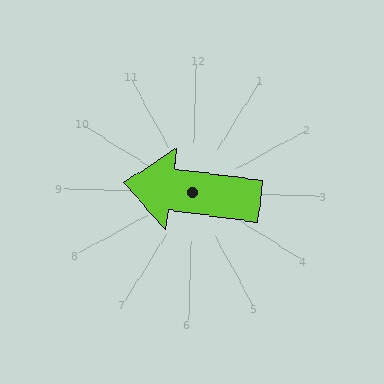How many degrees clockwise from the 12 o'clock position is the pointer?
Approximately 276 degrees.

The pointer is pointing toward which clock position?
Roughly 9 o'clock.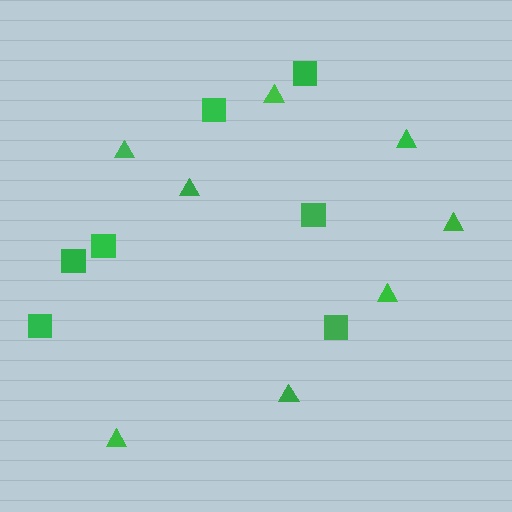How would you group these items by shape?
There are 2 groups: one group of squares (7) and one group of triangles (8).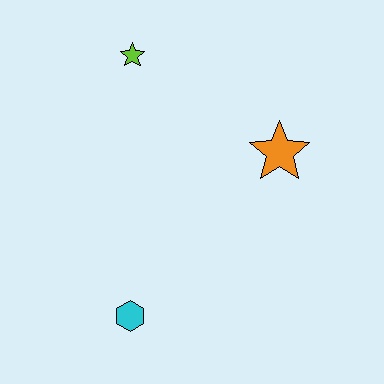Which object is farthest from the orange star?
The cyan hexagon is farthest from the orange star.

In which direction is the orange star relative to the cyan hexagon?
The orange star is above the cyan hexagon.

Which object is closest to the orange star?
The lime star is closest to the orange star.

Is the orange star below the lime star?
Yes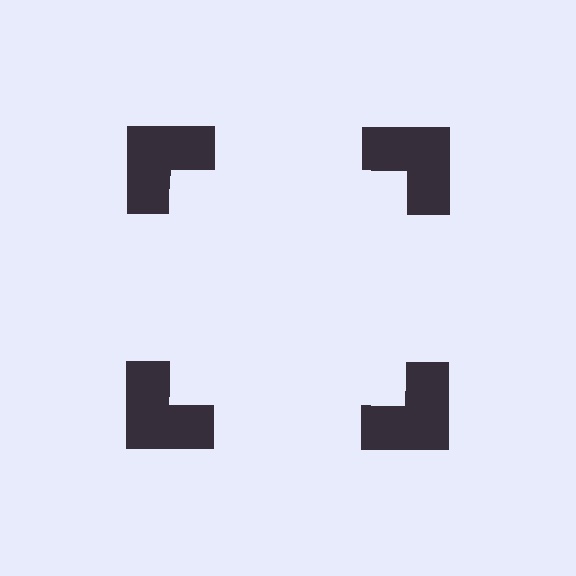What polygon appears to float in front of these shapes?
An illusory square — its edges are inferred from the aligned wedge cuts in the notched squares, not physically drawn.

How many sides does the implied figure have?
4 sides.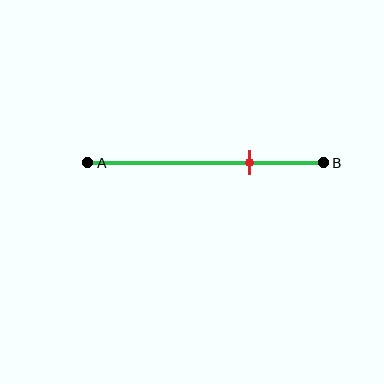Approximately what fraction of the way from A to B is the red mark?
The red mark is approximately 70% of the way from A to B.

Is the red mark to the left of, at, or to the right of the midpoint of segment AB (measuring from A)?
The red mark is to the right of the midpoint of segment AB.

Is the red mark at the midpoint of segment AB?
No, the mark is at about 70% from A, not at the 50% midpoint.